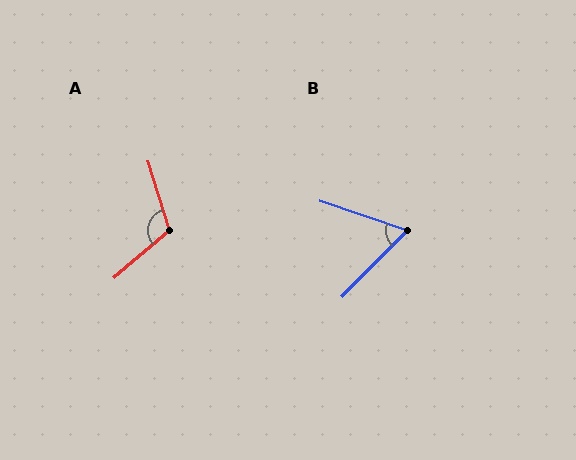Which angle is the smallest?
B, at approximately 64 degrees.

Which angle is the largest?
A, at approximately 113 degrees.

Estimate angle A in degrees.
Approximately 113 degrees.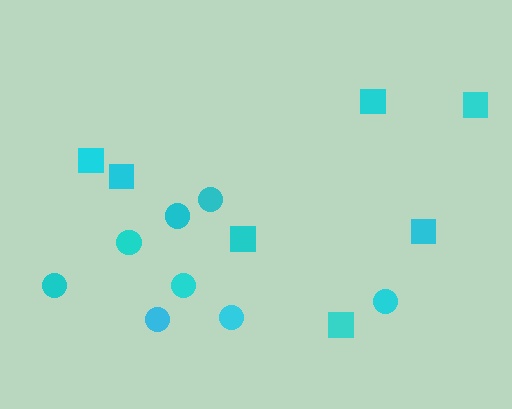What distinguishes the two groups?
There are 2 groups: one group of squares (7) and one group of circles (8).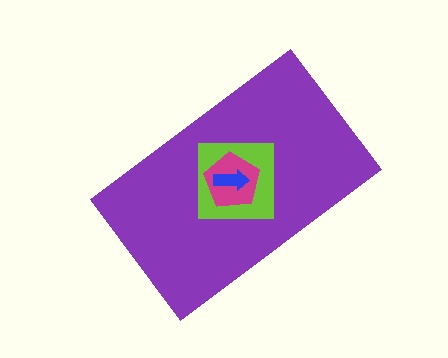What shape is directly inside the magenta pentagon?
The blue arrow.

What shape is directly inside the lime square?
The magenta pentagon.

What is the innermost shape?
The blue arrow.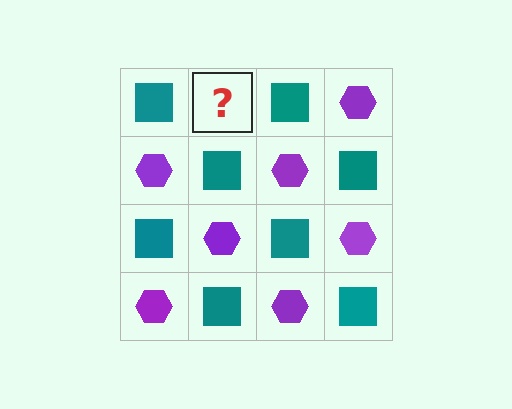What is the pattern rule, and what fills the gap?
The rule is that it alternates teal square and purple hexagon in a checkerboard pattern. The gap should be filled with a purple hexagon.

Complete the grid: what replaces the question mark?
The question mark should be replaced with a purple hexagon.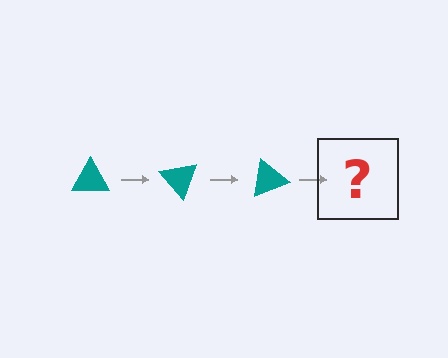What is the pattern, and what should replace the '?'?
The pattern is that the triangle rotates 50 degrees each step. The '?' should be a teal triangle rotated 150 degrees.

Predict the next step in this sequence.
The next step is a teal triangle rotated 150 degrees.